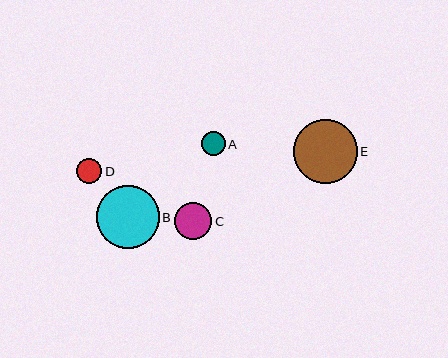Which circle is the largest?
Circle E is the largest with a size of approximately 64 pixels.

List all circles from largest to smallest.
From largest to smallest: E, B, C, D, A.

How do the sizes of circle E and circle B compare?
Circle E and circle B are approximately the same size.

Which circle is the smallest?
Circle A is the smallest with a size of approximately 24 pixels.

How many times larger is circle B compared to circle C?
Circle B is approximately 1.7 times the size of circle C.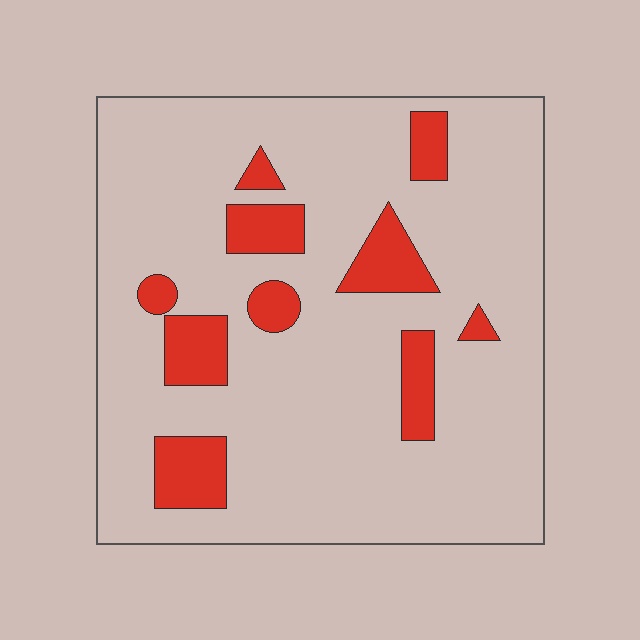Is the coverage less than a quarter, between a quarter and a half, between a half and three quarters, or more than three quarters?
Less than a quarter.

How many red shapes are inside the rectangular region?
10.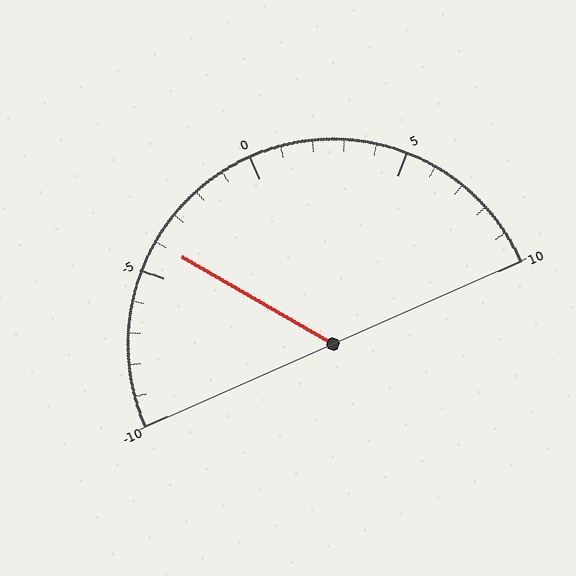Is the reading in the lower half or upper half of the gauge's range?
The reading is in the lower half of the range (-10 to 10).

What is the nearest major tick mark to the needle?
The nearest major tick mark is -5.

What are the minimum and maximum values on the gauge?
The gauge ranges from -10 to 10.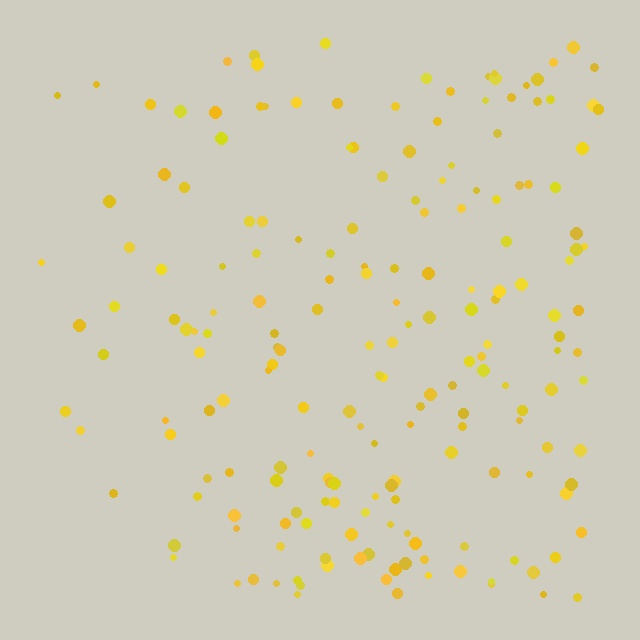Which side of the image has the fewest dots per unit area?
The left.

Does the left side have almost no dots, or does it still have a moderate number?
Still a moderate number, just noticeably fewer than the right.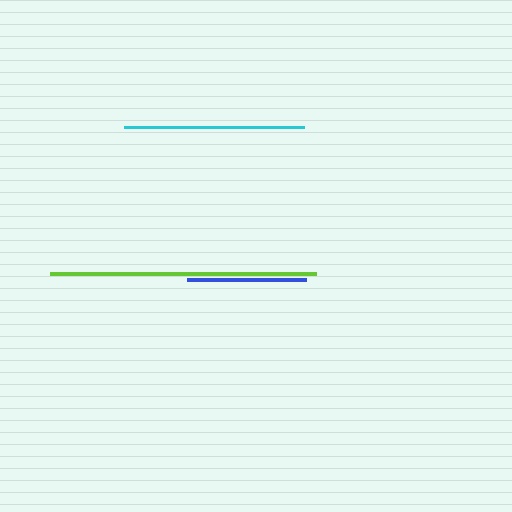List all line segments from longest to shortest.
From longest to shortest: lime, cyan, blue.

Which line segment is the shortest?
The blue line is the shortest at approximately 119 pixels.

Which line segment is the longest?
The lime line is the longest at approximately 266 pixels.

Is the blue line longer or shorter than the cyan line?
The cyan line is longer than the blue line.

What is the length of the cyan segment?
The cyan segment is approximately 180 pixels long.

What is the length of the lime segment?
The lime segment is approximately 266 pixels long.